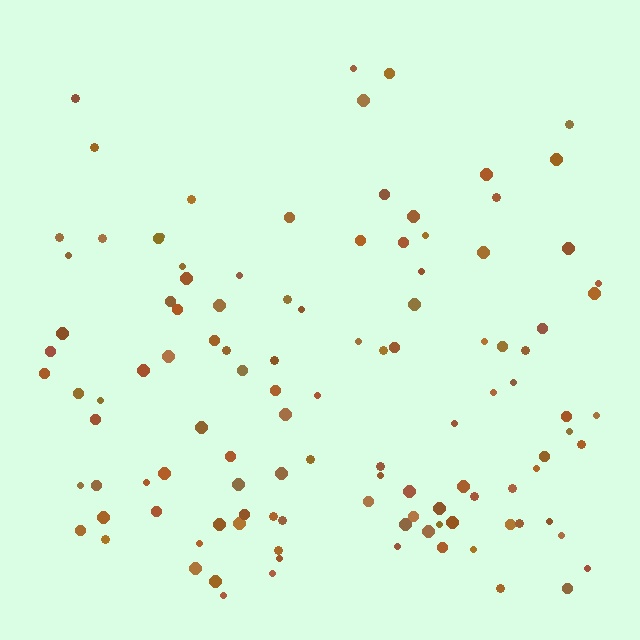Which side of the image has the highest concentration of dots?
The bottom.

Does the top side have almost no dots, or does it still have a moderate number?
Still a moderate number, just noticeably fewer than the bottom.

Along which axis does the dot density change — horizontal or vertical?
Vertical.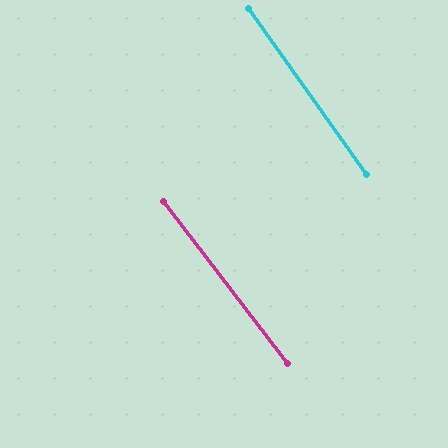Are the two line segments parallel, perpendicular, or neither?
Parallel — their directions differ by only 1.9°.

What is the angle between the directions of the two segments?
Approximately 2 degrees.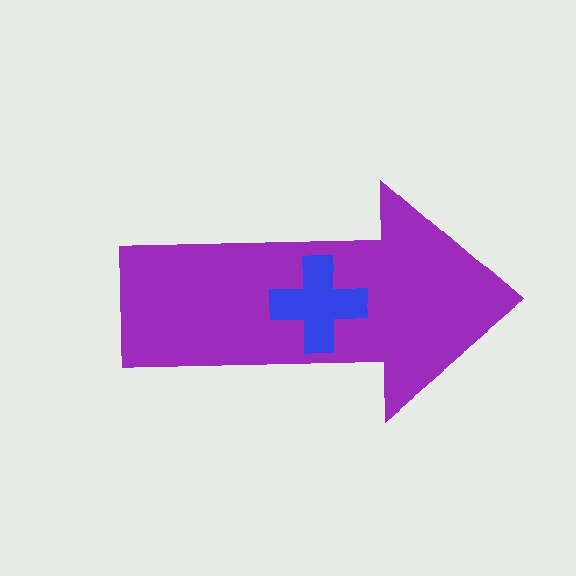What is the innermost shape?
The blue cross.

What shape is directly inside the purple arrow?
The blue cross.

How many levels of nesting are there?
2.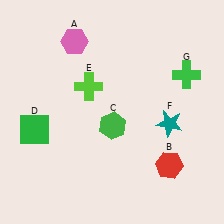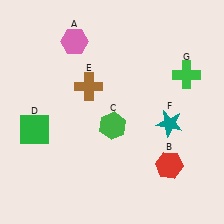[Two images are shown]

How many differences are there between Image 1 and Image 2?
There is 1 difference between the two images.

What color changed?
The cross (E) changed from lime in Image 1 to brown in Image 2.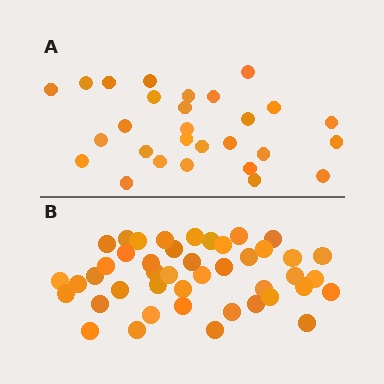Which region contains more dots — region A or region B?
Region B (the bottom region) has more dots.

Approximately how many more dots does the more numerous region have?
Region B has approximately 15 more dots than region A.